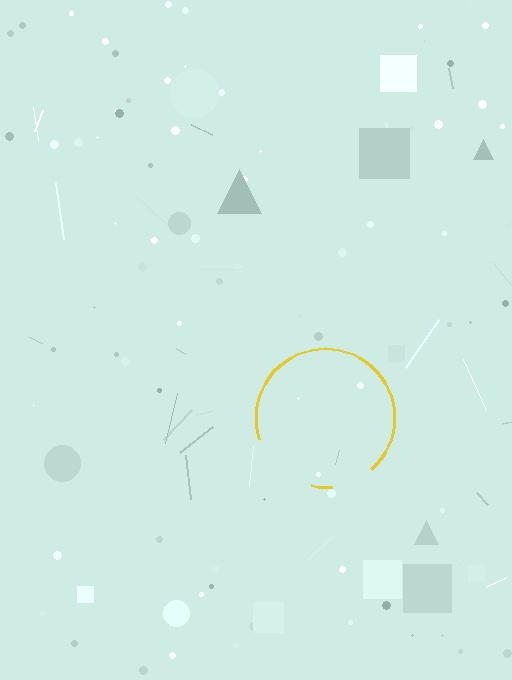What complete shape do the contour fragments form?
The contour fragments form a circle.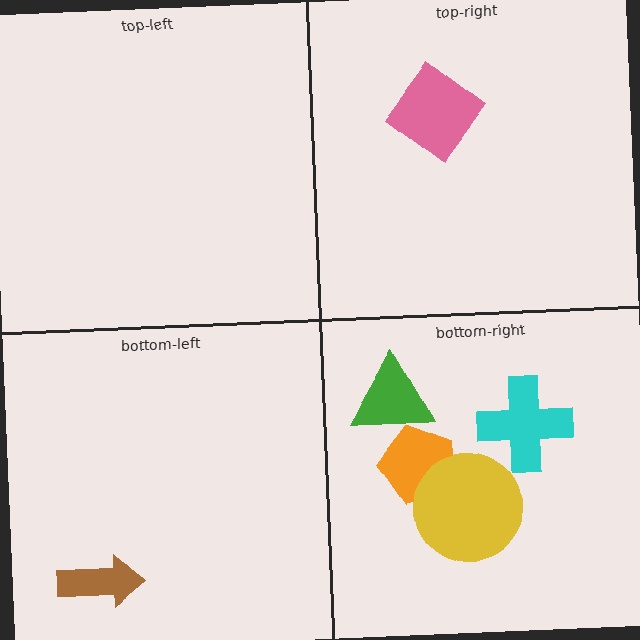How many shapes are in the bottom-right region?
4.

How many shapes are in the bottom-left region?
1.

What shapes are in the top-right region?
The pink diamond.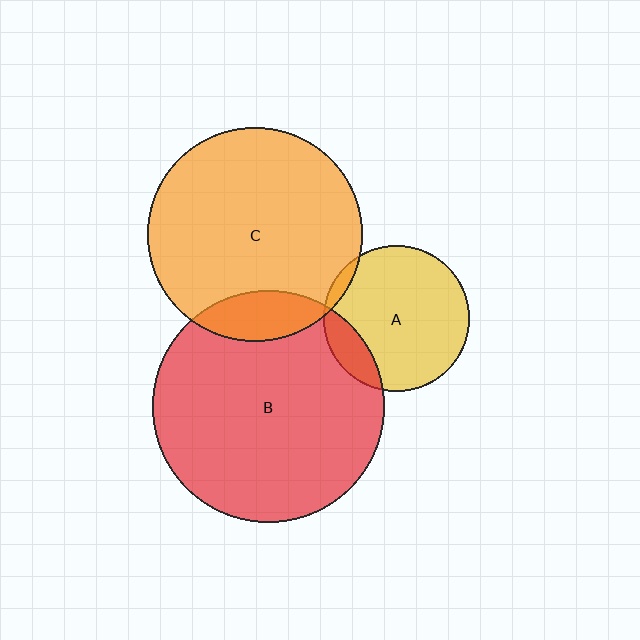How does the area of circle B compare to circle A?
Approximately 2.5 times.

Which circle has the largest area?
Circle B (red).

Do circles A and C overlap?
Yes.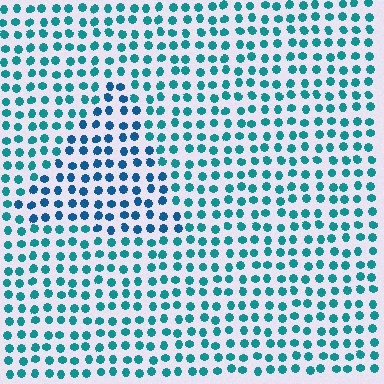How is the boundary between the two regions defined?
The boundary is defined purely by a slight shift in hue (about 27 degrees). Spacing, size, and orientation are identical on both sides.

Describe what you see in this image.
The image is filled with small teal elements in a uniform arrangement. A triangle-shaped region is visible where the elements are tinted to a slightly different hue, forming a subtle color boundary.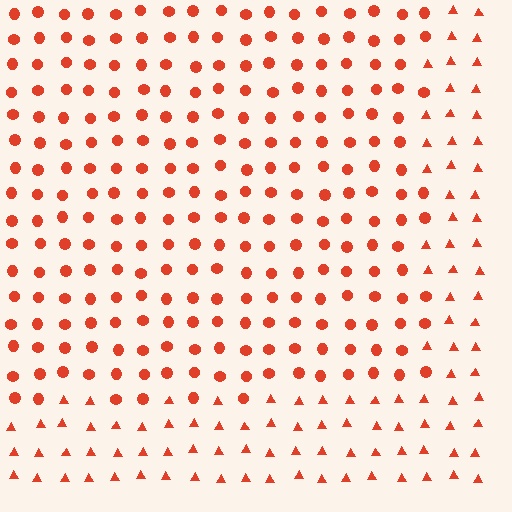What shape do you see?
I see a rectangle.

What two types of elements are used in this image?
The image uses circles inside the rectangle region and triangles outside it.